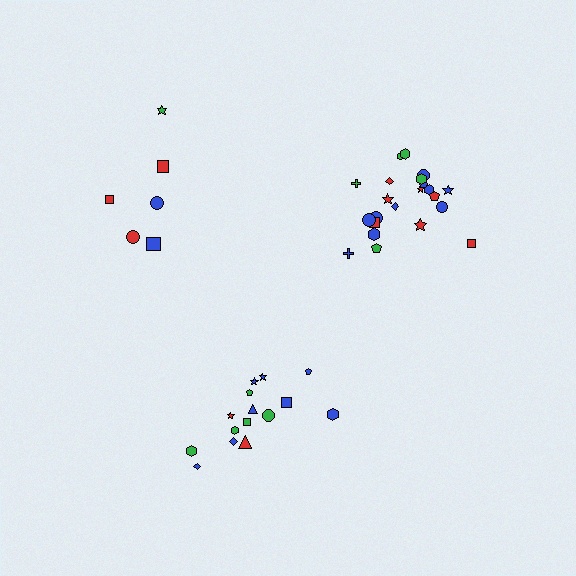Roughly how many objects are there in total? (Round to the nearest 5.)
Roughly 45 objects in total.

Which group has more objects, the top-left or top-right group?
The top-right group.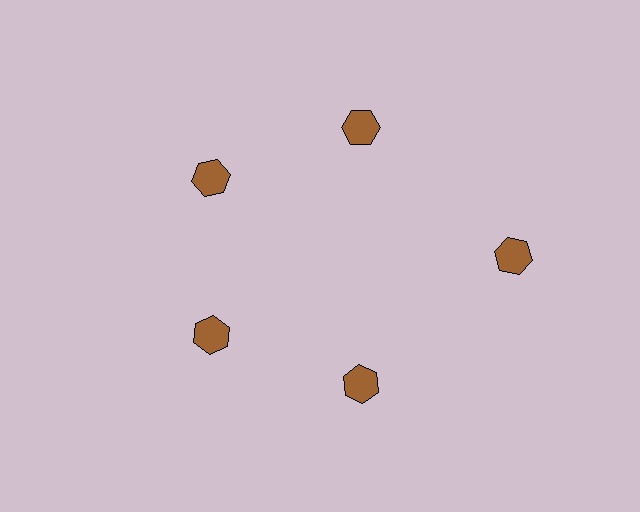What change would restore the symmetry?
The symmetry would be restored by moving it inward, back onto the ring so that all 5 hexagons sit at equal angles and equal distance from the center.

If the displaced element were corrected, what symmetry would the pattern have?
It would have 5-fold rotational symmetry — the pattern would map onto itself every 72 degrees.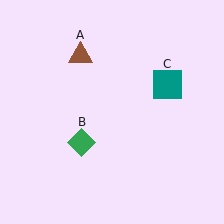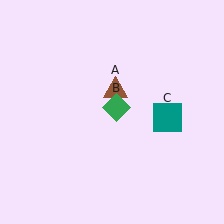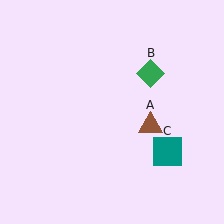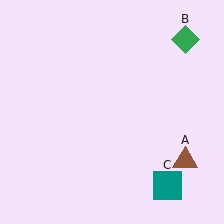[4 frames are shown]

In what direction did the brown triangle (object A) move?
The brown triangle (object A) moved down and to the right.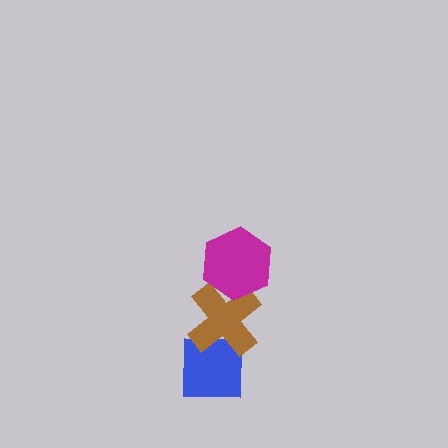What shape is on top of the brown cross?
The magenta hexagon is on top of the brown cross.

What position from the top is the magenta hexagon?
The magenta hexagon is 1st from the top.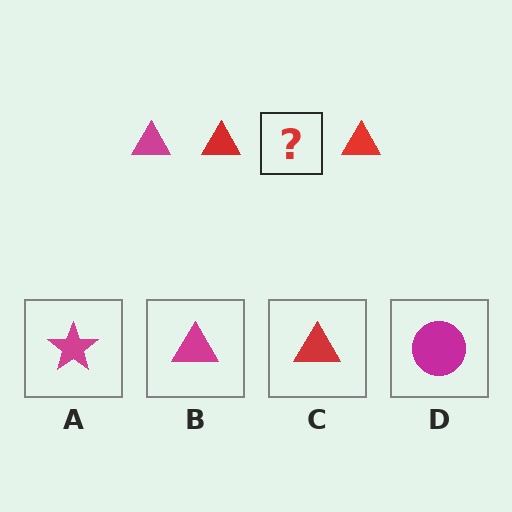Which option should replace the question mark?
Option B.